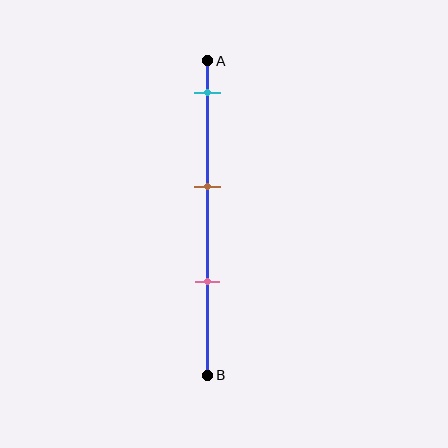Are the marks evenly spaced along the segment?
Yes, the marks are approximately evenly spaced.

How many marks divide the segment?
There are 3 marks dividing the segment.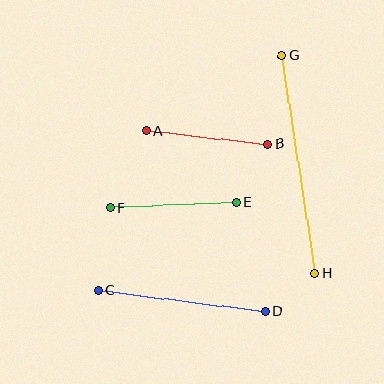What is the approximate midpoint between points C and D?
The midpoint is at approximately (181, 300) pixels.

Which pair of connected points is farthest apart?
Points G and H are farthest apart.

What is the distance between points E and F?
The distance is approximately 126 pixels.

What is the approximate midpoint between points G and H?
The midpoint is at approximately (298, 164) pixels.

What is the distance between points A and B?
The distance is approximately 122 pixels.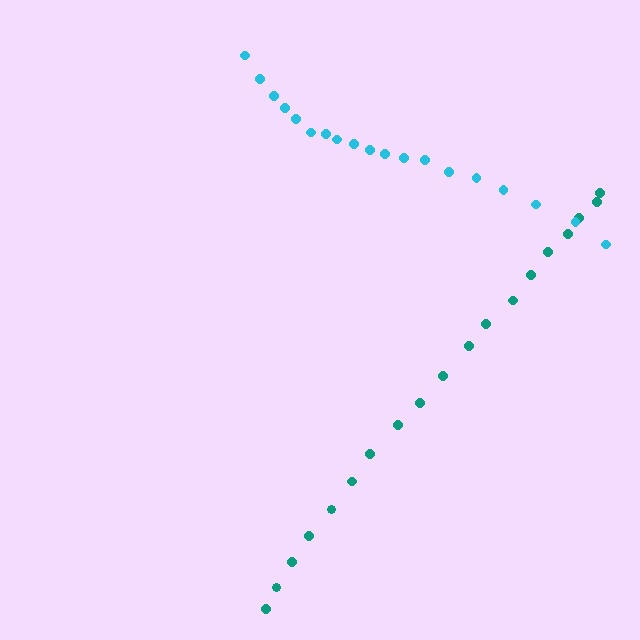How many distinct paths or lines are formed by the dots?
There are 2 distinct paths.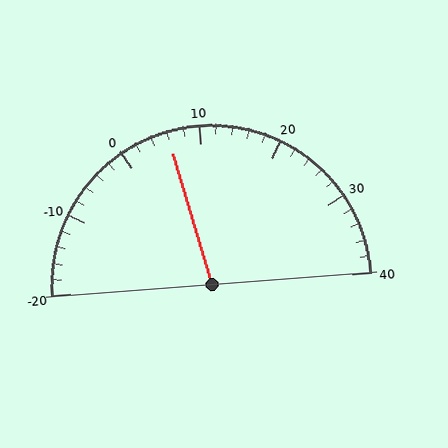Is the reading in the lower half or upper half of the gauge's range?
The reading is in the lower half of the range (-20 to 40).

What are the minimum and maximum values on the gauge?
The gauge ranges from -20 to 40.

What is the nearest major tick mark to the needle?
The nearest major tick mark is 10.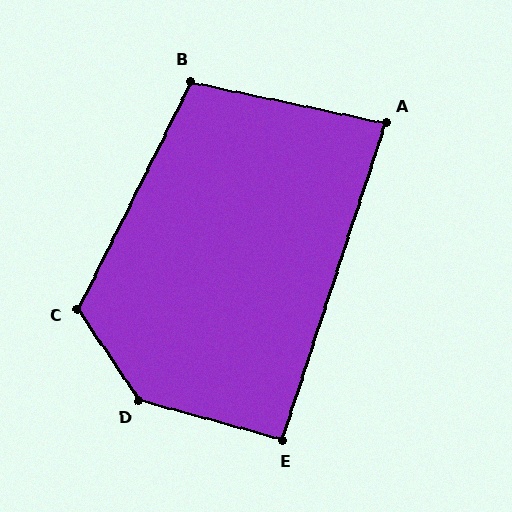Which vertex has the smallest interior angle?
A, at approximately 84 degrees.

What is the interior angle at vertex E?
Approximately 93 degrees (approximately right).